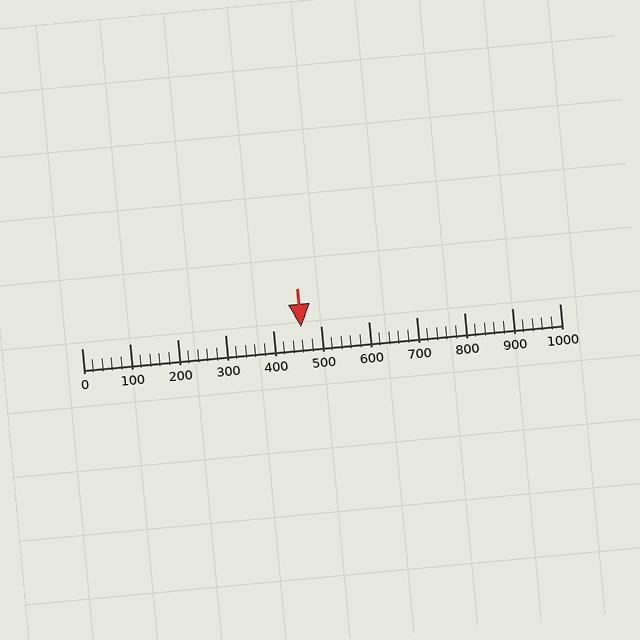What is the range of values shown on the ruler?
The ruler shows values from 0 to 1000.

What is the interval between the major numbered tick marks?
The major tick marks are spaced 100 units apart.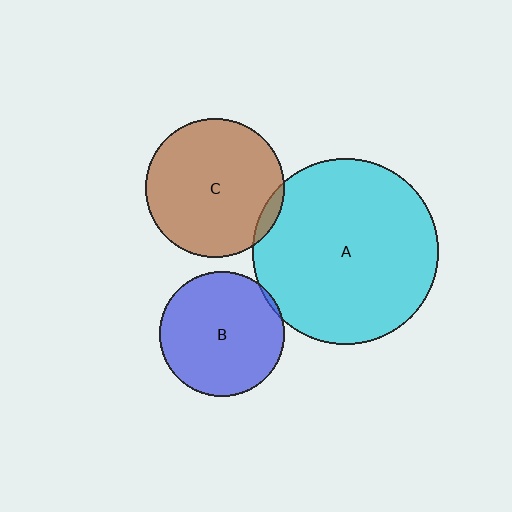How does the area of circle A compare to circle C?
Approximately 1.8 times.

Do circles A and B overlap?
Yes.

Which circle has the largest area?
Circle A (cyan).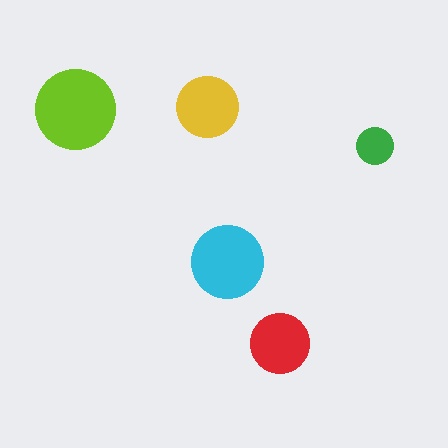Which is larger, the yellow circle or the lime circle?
The lime one.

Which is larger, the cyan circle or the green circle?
The cyan one.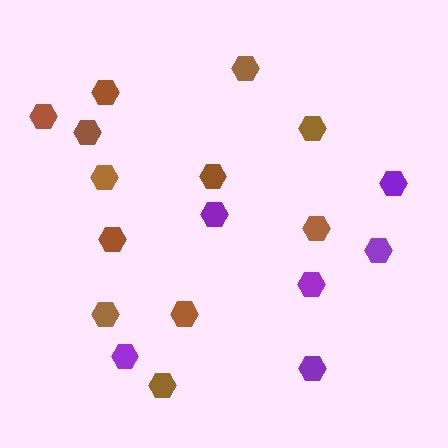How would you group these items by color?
There are 2 groups: one group of brown hexagons (12) and one group of purple hexagons (6).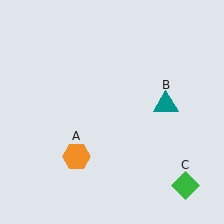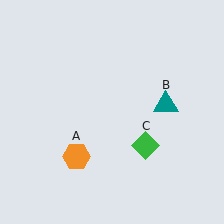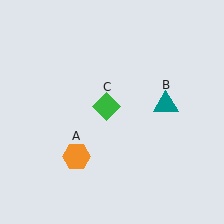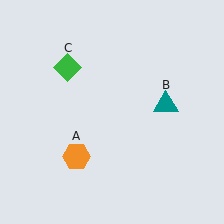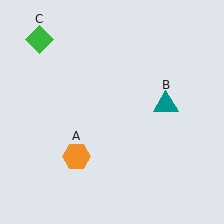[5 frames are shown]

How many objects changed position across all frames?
1 object changed position: green diamond (object C).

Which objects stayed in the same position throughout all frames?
Orange hexagon (object A) and teal triangle (object B) remained stationary.